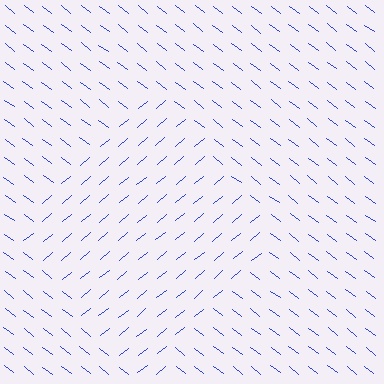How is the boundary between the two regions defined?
The boundary is defined purely by a change in line orientation (approximately 77 degrees difference). All lines are the same color and thickness.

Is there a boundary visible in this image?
Yes, there is a texture boundary formed by a change in line orientation.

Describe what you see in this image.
The image is filled with small blue line segments. A diamond region in the image has lines oriented differently from the surrounding lines, creating a visible texture boundary.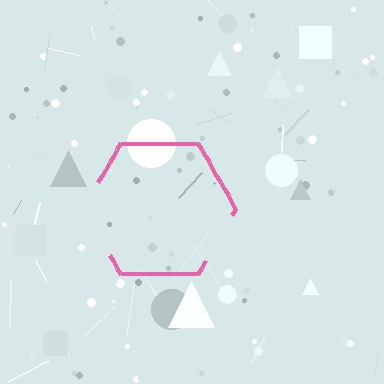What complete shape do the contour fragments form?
The contour fragments form a hexagon.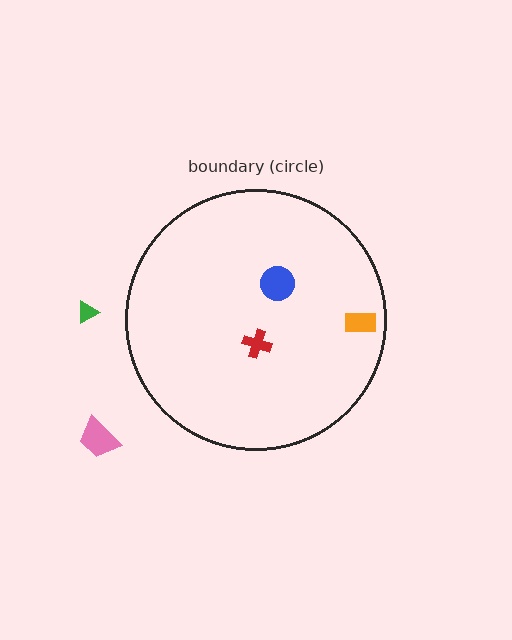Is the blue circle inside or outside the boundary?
Inside.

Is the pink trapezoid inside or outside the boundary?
Outside.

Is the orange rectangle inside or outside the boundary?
Inside.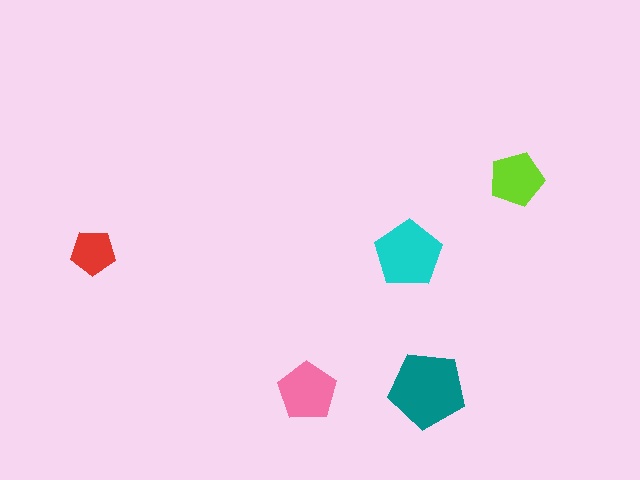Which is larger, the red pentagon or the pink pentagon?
The pink one.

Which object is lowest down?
The pink pentagon is bottommost.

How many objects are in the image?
There are 5 objects in the image.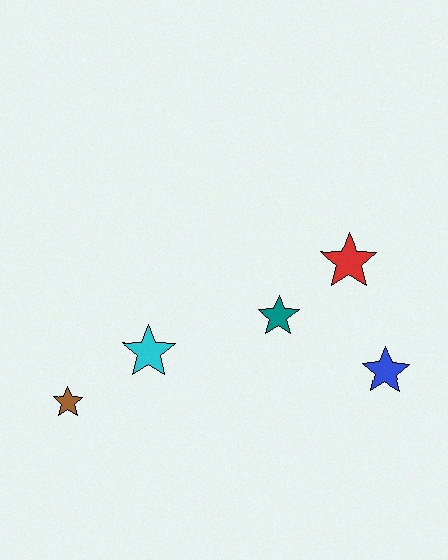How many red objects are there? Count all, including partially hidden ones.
There is 1 red object.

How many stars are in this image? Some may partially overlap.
There are 5 stars.